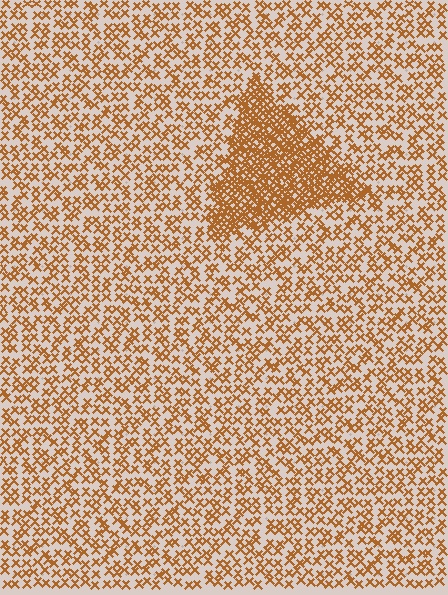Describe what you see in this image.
The image contains small brown elements arranged at two different densities. A triangle-shaped region is visible where the elements are more densely packed than the surrounding area.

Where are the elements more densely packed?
The elements are more densely packed inside the triangle boundary.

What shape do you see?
I see a triangle.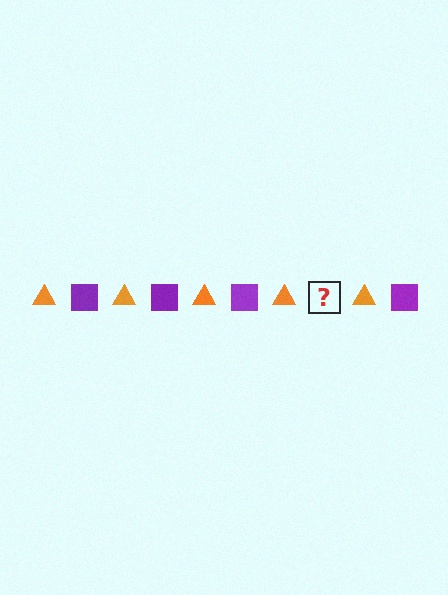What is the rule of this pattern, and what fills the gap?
The rule is that the pattern alternates between orange triangle and purple square. The gap should be filled with a purple square.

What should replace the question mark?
The question mark should be replaced with a purple square.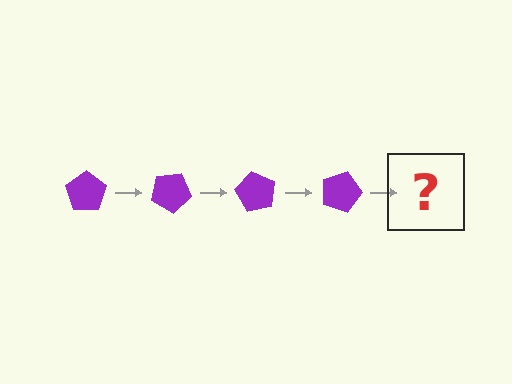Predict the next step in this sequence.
The next step is a purple pentagon rotated 120 degrees.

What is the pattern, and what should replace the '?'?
The pattern is that the pentagon rotates 30 degrees each step. The '?' should be a purple pentagon rotated 120 degrees.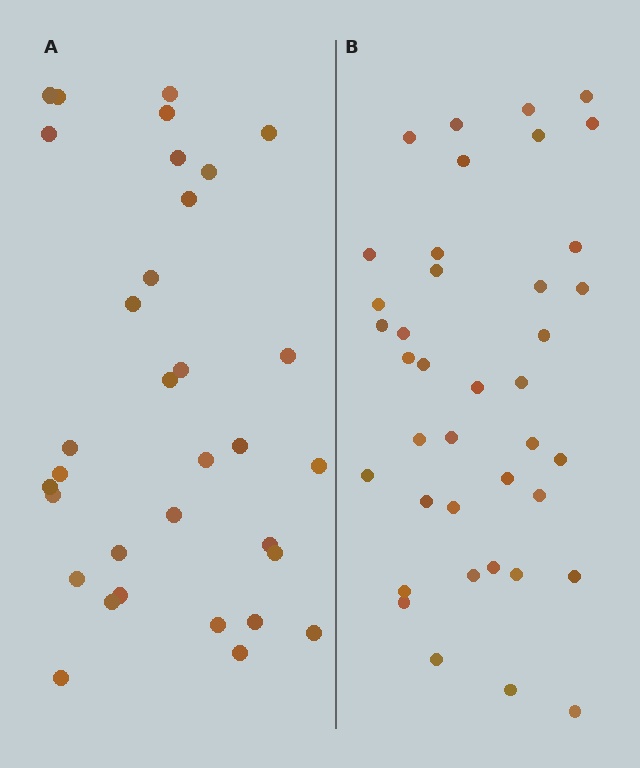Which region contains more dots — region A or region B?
Region B (the right region) has more dots.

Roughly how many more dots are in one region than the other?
Region B has about 6 more dots than region A.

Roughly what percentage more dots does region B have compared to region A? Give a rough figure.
About 20% more.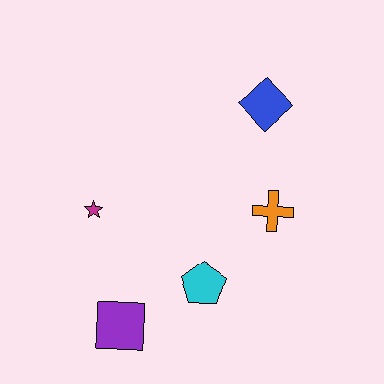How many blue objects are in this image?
There is 1 blue object.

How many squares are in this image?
There is 1 square.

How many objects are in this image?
There are 5 objects.